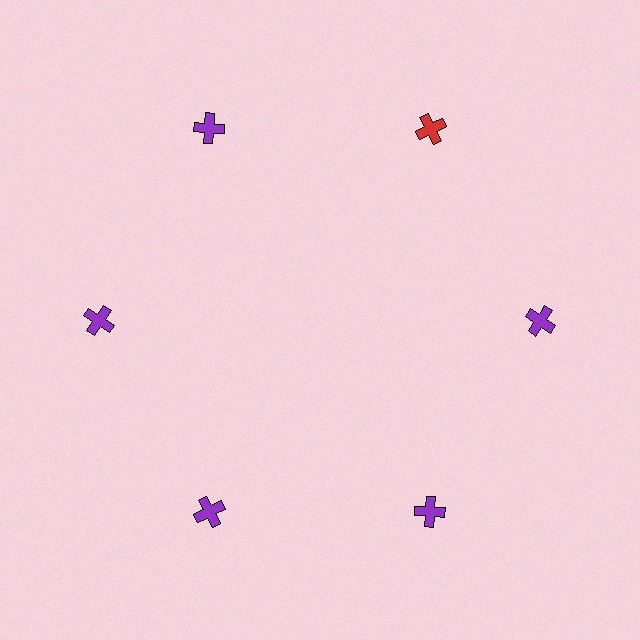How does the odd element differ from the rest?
It has a different color: red instead of purple.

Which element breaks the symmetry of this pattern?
The red cross at roughly the 1 o'clock position breaks the symmetry. All other shapes are purple crosses.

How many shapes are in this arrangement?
There are 6 shapes arranged in a ring pattern.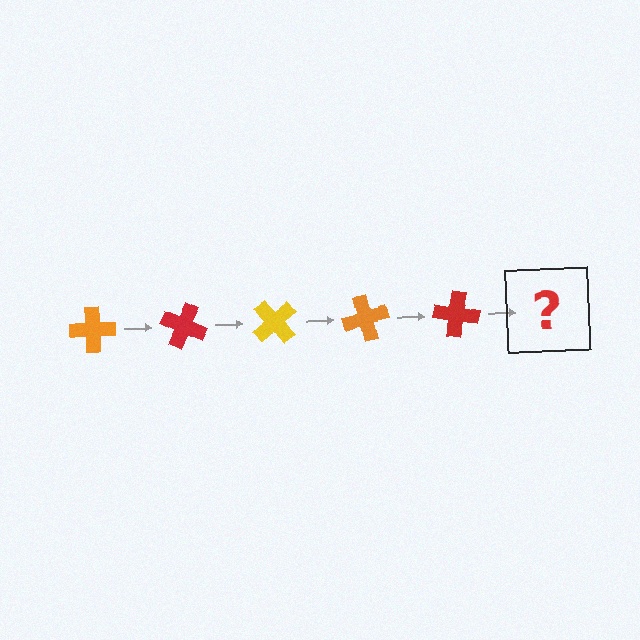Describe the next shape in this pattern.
It should be a yellow cross, rotated 125 degrees from the start.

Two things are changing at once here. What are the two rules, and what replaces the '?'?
The two rules are that it rotates 25 degrees each step and the color cycles through orange, red, and yellow. The '?' should be a yellow cross, rotated 125 degrees from the start.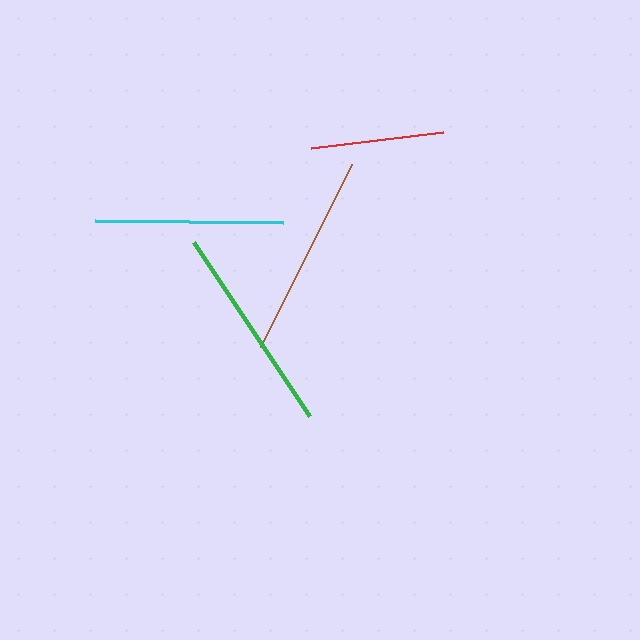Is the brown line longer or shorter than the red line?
The brown line is longer than the red line.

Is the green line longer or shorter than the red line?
The green line is longer than the red line.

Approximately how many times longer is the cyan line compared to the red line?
The cyan line is approximately 1.4 times the length of the red line.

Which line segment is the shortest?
The red line is the shortest at approximately 133 pixels.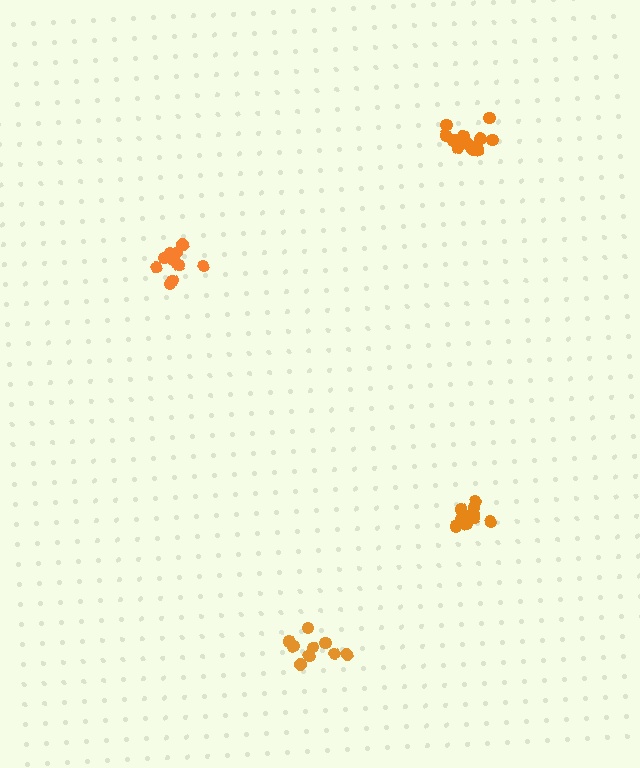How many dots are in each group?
Group 1: 14 dots, Group 2: 10 dots, Group 3: 11 dots, Group 4: 9 dots (44 total).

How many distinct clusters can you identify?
There are 4 distinct clusters.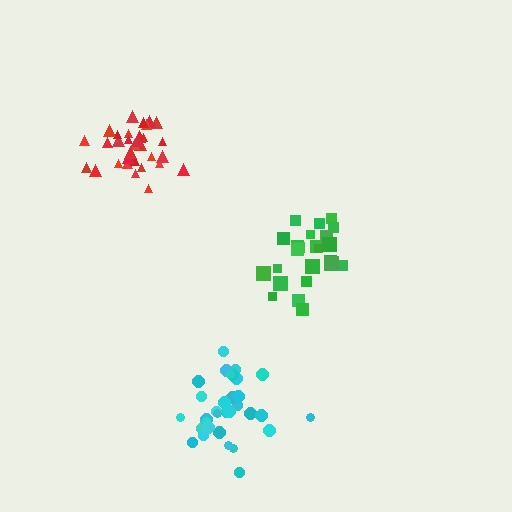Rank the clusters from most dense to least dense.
red, green, cyan.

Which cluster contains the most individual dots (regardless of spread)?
Red (32).